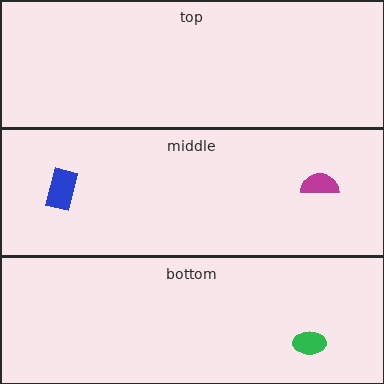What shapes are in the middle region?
The blue rectangle, the magenta semicircle.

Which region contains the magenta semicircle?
The middle region.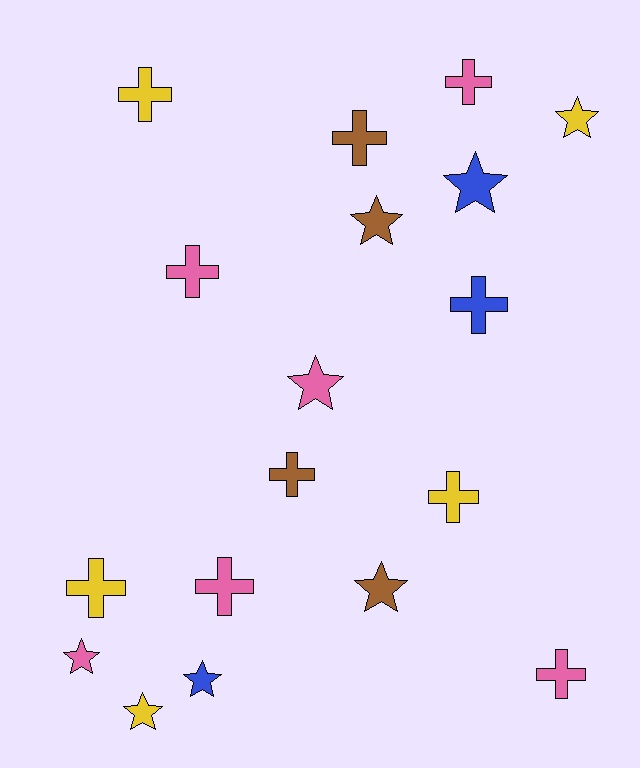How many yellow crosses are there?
There are 3 yellow crosses.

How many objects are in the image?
There are 18 objects.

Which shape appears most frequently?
Cross, with 10 objects.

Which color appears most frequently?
Pink, with 6 objects.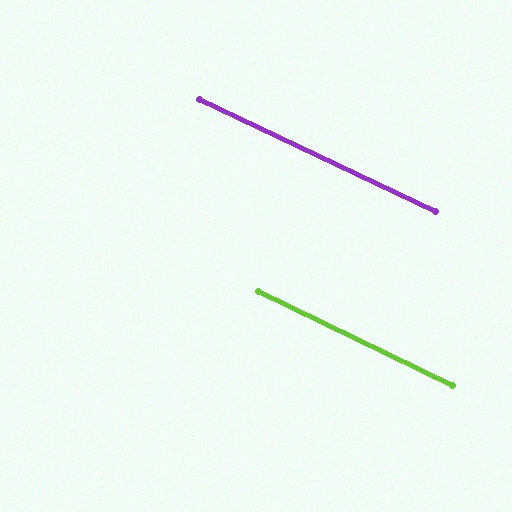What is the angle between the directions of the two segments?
Approximately 0 degrees.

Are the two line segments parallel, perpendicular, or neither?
Parallel — their directions differ by only 0.4°.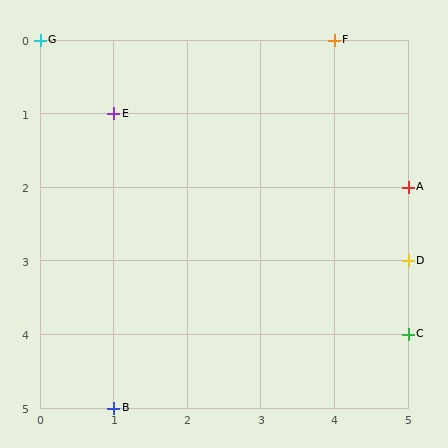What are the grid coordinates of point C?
Point C is at grid coordinates (5, 4).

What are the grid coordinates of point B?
Point B is at grid coordinates (1, 5).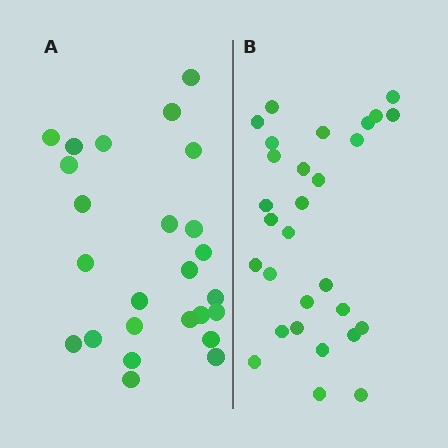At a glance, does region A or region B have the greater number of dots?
Region B (the right region) has more dots.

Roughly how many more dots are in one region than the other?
Region B has about 4 more dots than region A.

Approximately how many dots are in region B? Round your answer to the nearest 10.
About 30 dots. (The exact count is 29, which rounds to 30.)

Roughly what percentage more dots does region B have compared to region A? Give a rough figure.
About 15% more.